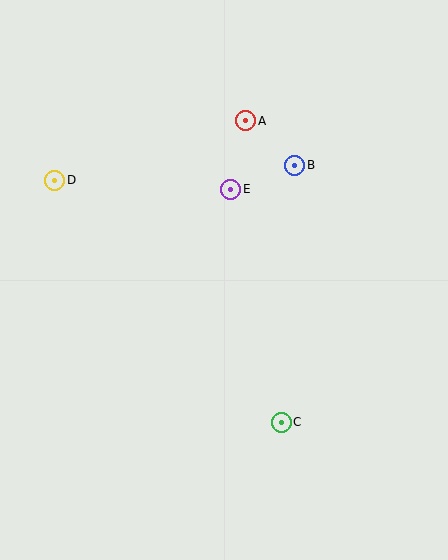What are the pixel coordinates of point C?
Point C is at (281, 422).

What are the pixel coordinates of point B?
Point B is at (295, 165).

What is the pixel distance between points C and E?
The distance between C and E is 238 pixels.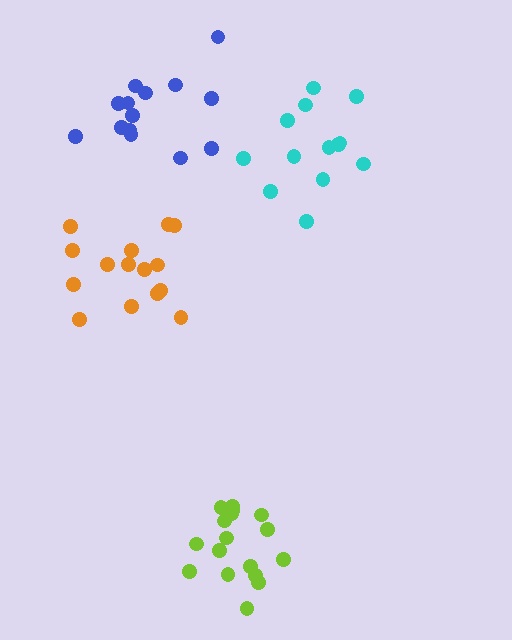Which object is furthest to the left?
The orange cluster is leftmost.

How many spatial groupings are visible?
There are 4 spatial groupings.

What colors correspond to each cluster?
The clusters are colored: cyan, orange, blue, lime.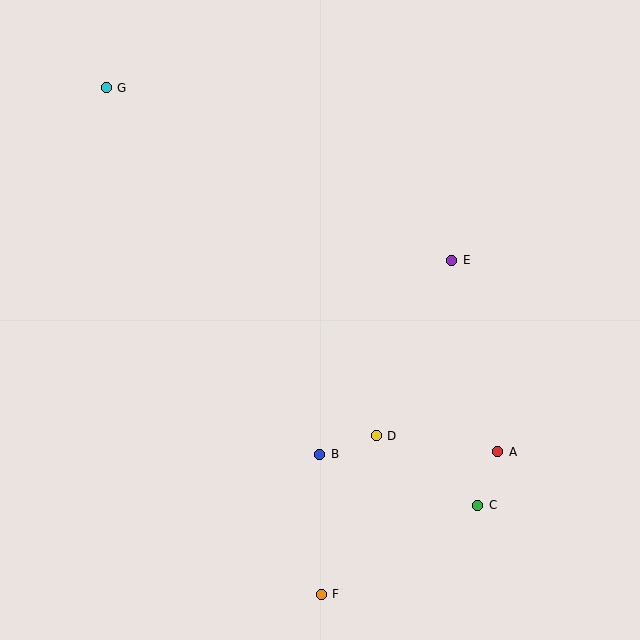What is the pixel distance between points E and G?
The distance between E and G is 387 pixels.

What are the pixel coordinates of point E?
Point E is at (452, 260).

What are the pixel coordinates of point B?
Point B is at (320, 454).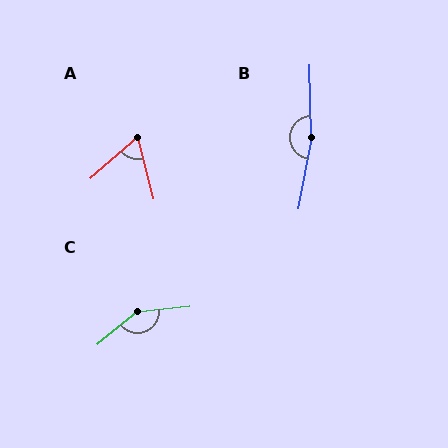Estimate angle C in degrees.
Approximately 146 degrees.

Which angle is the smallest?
A, at approximately 63 degrees.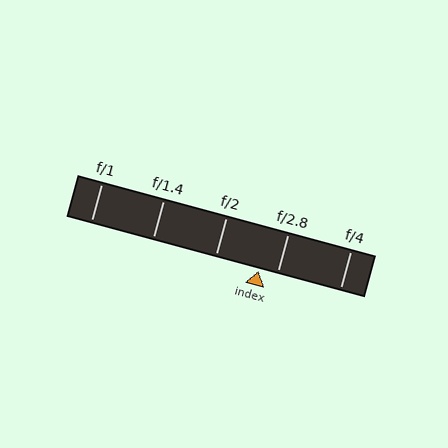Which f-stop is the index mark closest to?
The index mark is closest to f/2.8.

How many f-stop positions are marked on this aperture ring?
There are 5 f-stop positions marked.